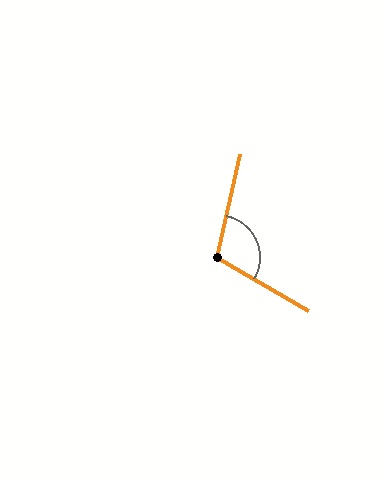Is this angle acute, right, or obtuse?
It is obtuse.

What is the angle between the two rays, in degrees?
Approximately 107 degrees.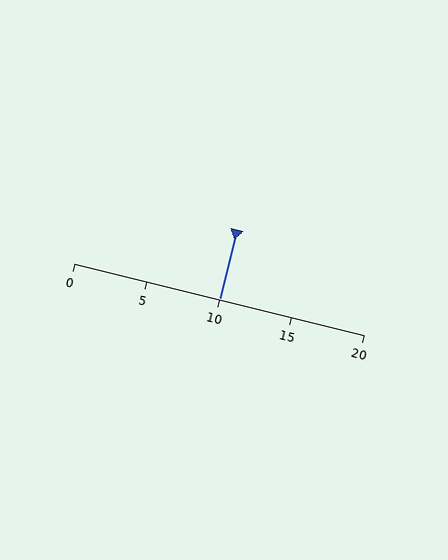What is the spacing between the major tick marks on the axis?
The major ticks are spaced 5 apart.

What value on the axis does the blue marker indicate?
The marker indicates approximately 10.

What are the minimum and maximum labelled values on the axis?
The axis runs from 0 to 20.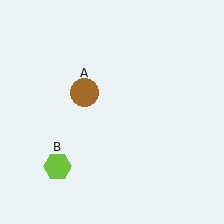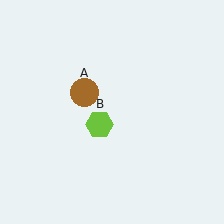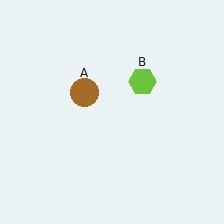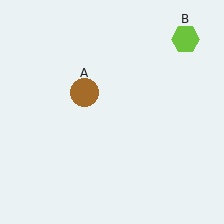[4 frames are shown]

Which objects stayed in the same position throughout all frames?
Brown circle (object A) remained stationary.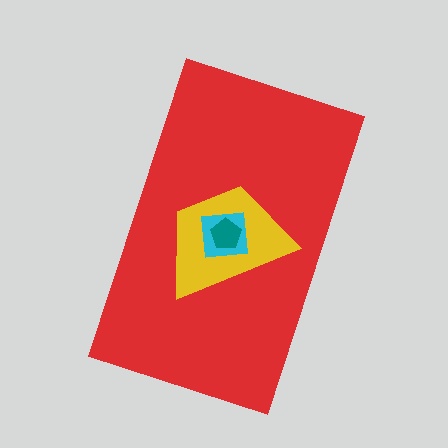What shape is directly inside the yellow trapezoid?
The cyan square.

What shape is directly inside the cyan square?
The teal pentagon.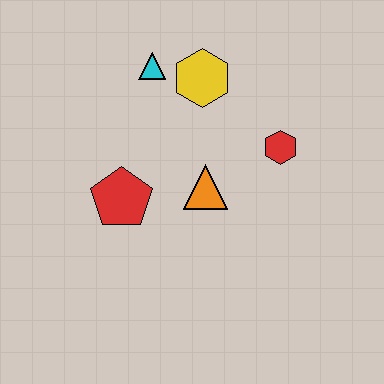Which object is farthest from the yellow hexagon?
The red pentagon is farthest from the yellow hexagon.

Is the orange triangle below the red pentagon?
No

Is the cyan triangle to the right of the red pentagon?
Yes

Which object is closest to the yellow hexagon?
The cyan triangle is closest to the yellow hexagon.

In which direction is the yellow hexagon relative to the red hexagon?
The yellow hexagon is to the left of the red hexagon.